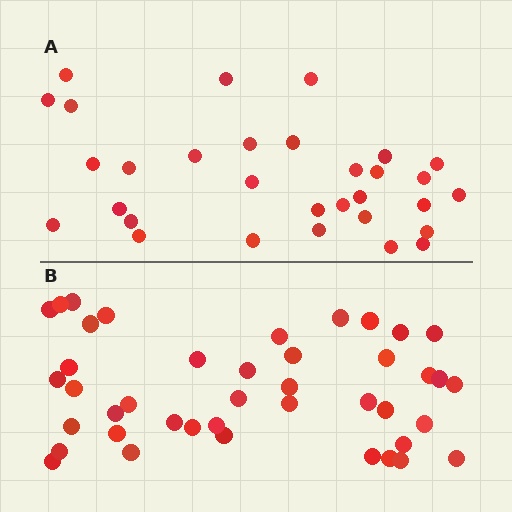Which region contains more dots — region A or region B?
Region B (the bottom region) has more dots.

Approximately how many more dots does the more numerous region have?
Region B has roughly 12 or so more dots than region A.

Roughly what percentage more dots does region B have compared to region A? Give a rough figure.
About 35% more.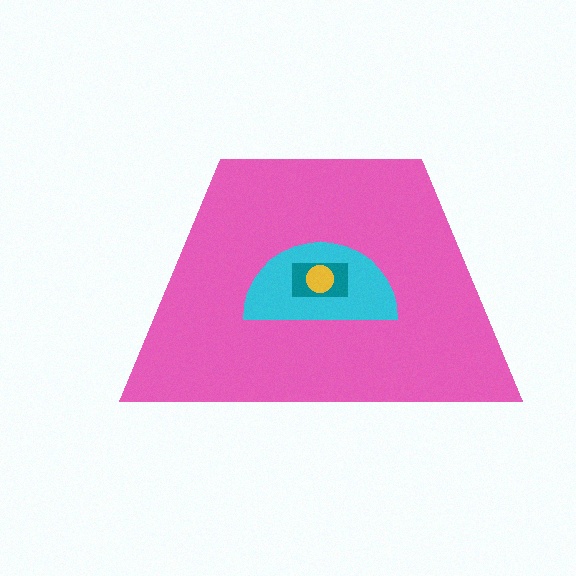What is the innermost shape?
The yellow circle.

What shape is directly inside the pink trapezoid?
The cyan semicircle.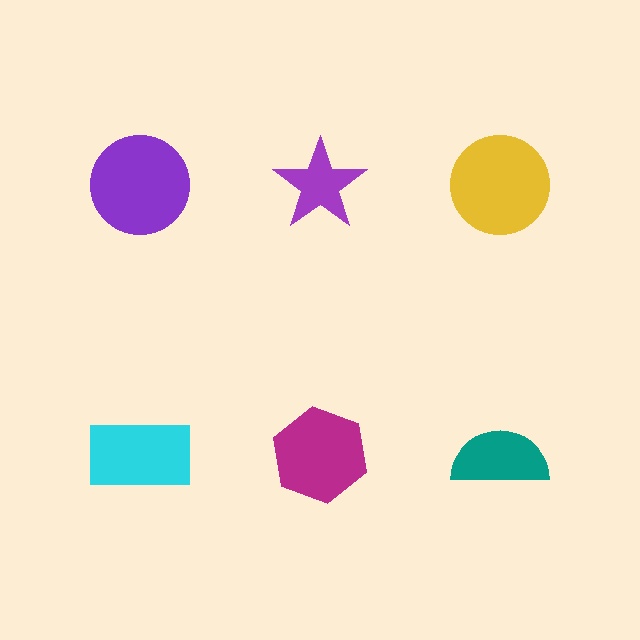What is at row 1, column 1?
A purple circle.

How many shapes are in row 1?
3 shapes.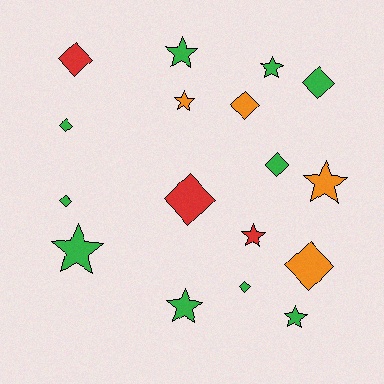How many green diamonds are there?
There are 5 green diamonds.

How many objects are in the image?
There are 17 objects.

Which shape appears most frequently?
Diamond, with 9 objects.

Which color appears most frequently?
Green, with 10 objects.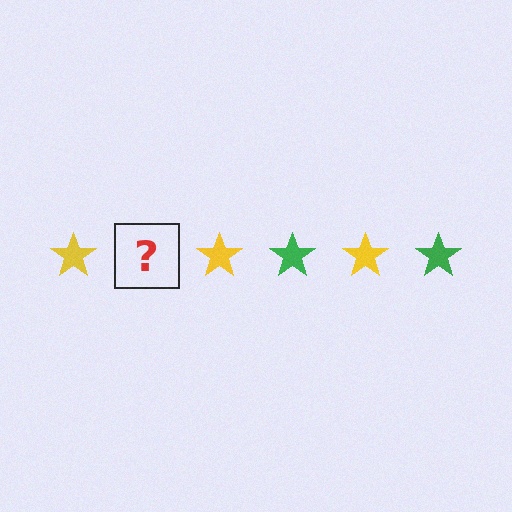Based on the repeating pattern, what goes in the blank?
The blank should be a green star.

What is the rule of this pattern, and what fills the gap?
The rule is that the pattern cycles through yellow, green stars. The gap should be filled with a green star.